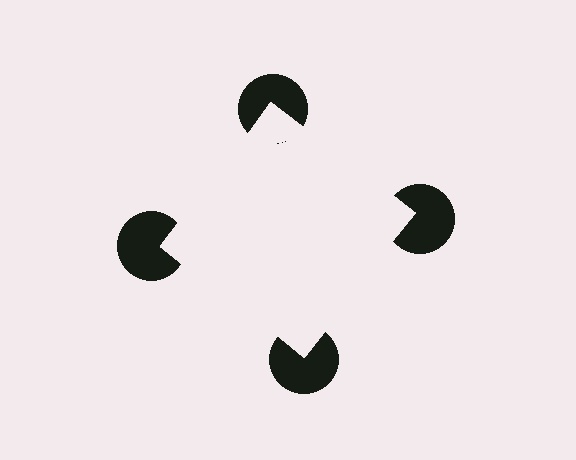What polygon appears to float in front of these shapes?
An illusory square — its edges are inferred from the aligned wedge cuts in the pac-man discs, not physically drawn.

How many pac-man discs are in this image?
There are 4 — one at each vertex of the illusory square.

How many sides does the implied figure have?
4 sides.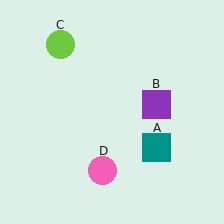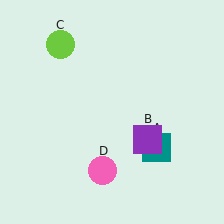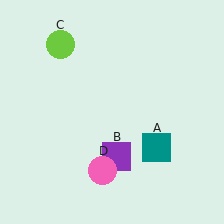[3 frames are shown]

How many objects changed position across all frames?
1 object changed position: purple square (object B).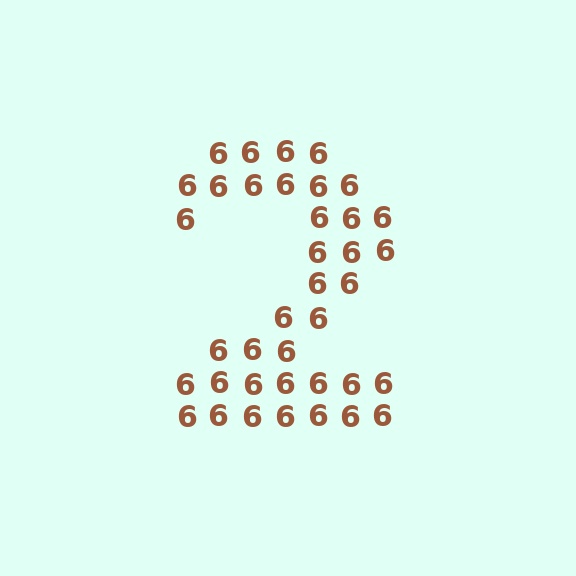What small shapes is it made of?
It is made of small digit 6's.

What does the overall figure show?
The overall figure shows the digit 2.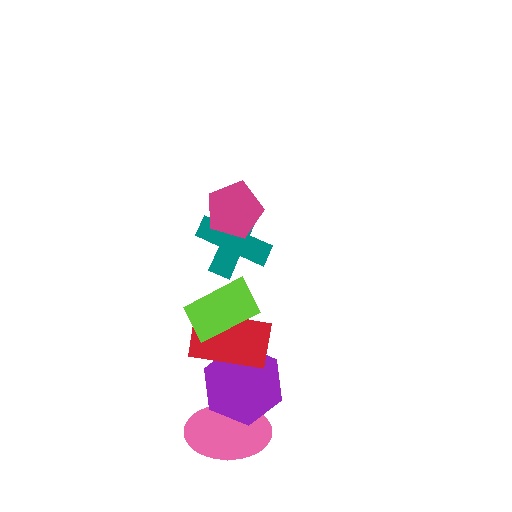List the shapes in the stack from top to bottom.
From top to bottom: the magenta pentagon, the teal cross, the lime rectangle, the red rectangle, the purple hexagon, the pink ellipse.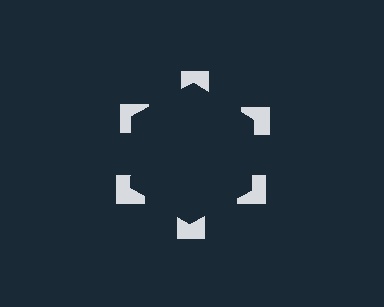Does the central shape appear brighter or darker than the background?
It typically appears slightly darker than the background, even though no actual brightness change is drawn.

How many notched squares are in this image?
There are 6 — one at each vertex of the illusory hexagon.